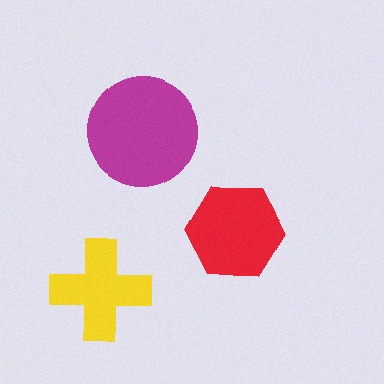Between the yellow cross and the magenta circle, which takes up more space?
The magenta circle.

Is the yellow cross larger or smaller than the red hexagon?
Smaller.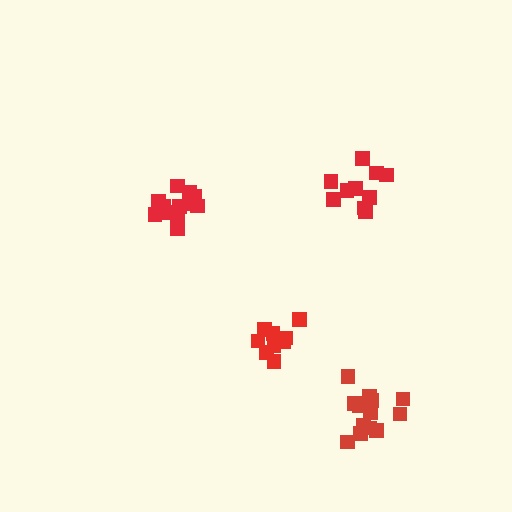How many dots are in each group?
Group 1: 12 dots, Group 2: 14 dots, Group 3: 10 dots, Group 4: 10 dots (46 total).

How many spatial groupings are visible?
There are 4 spatial groupings.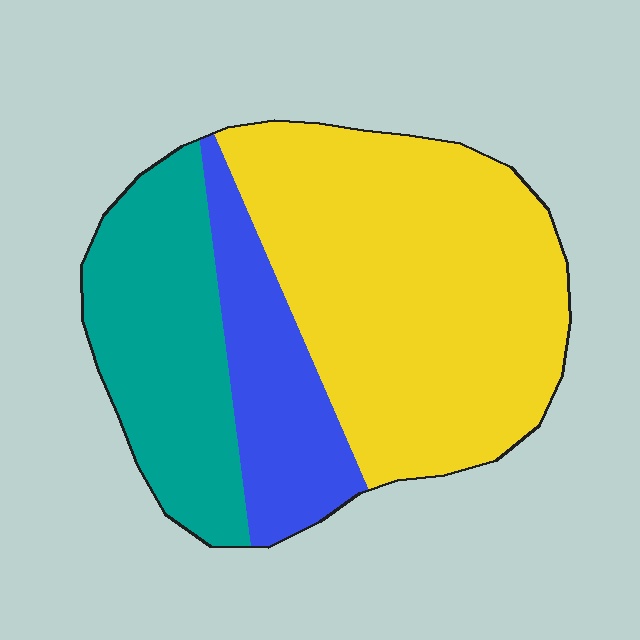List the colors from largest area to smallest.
From largest to smallest: yellow, teal, blue.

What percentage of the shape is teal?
Teal takes up between a quarter and a half of the shape.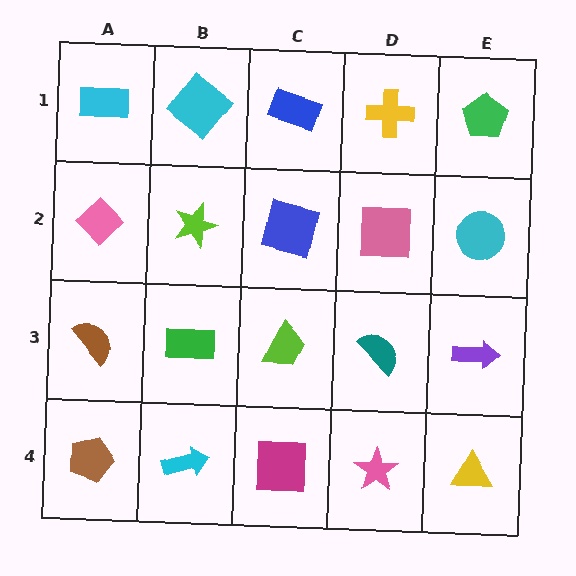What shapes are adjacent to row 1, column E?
A cyan circle (row 2, column E), a yellow cross (row 1, column D).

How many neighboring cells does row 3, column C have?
4.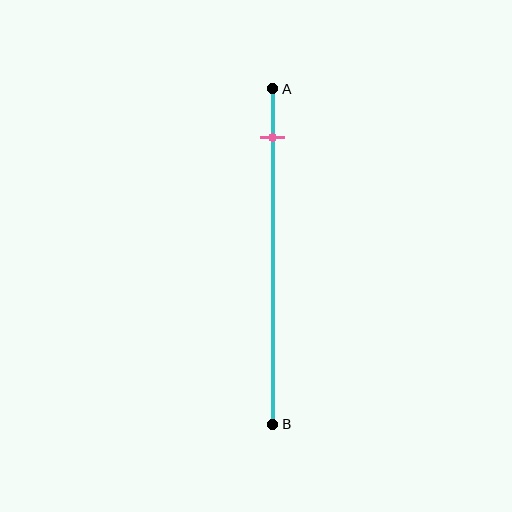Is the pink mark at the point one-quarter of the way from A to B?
No, the mark is at about 15% from A, not at the 25% one-quarter point.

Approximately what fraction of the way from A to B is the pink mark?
The pink mark is approximately 15% of the way from A to B.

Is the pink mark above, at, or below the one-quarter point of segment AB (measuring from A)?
The pink mark is above the one-quarter point of segment AB.